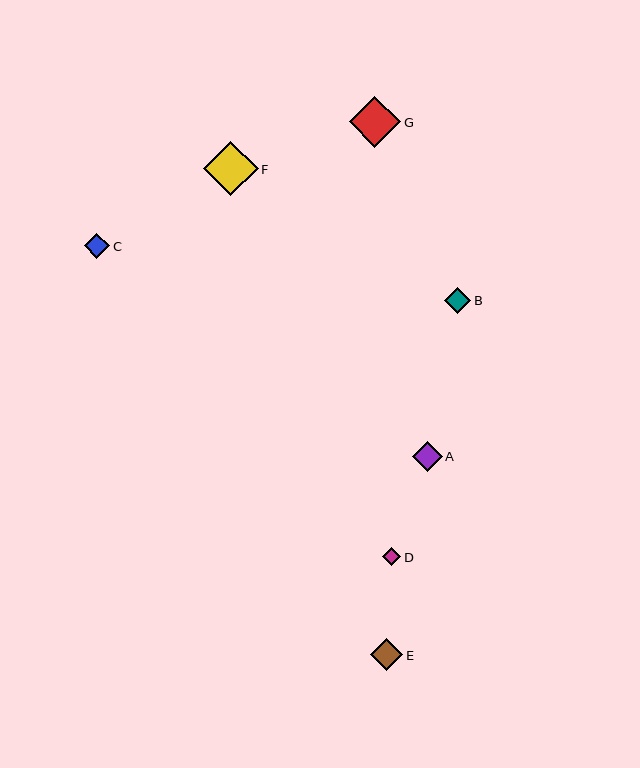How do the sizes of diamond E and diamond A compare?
Diamond E and diamond A are approximately the same size.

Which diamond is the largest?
Diamond F is the largest with a size of approximately 54 pixels.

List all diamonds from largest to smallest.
From largest to smallest: F, G, E, A, B, C, D.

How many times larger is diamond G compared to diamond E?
Diamond G is approximately 1.6 times the size of diamond E.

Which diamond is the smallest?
Diamond D is the smallest with a size of approximately 18 pixels.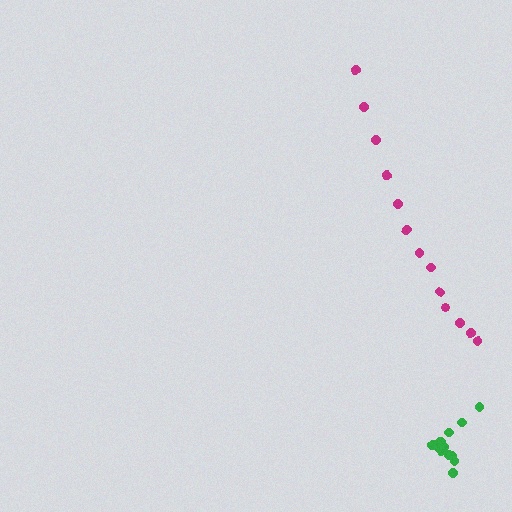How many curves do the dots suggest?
There are 2 distinct paths.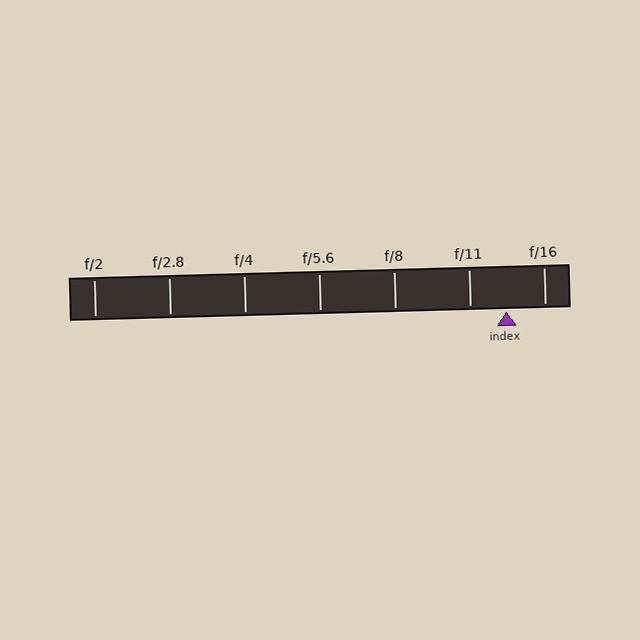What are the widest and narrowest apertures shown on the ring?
The widest aperture shown is f/2 and the narrowest is f/16.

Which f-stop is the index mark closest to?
The index mark is closest to f/11.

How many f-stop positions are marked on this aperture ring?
There are 7 f-stop positions marked.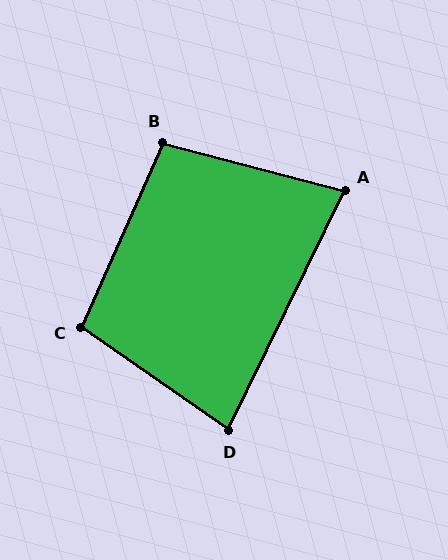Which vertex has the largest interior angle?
C, at approximately 101 degrees.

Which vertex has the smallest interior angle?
A, at approximately 79 degrees.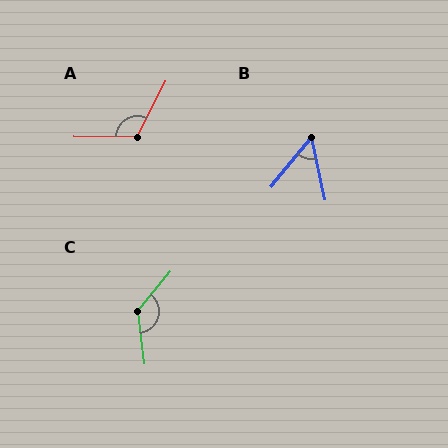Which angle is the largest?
C, at approximately 133 degrees.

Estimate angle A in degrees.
Approximately 116 degrees.